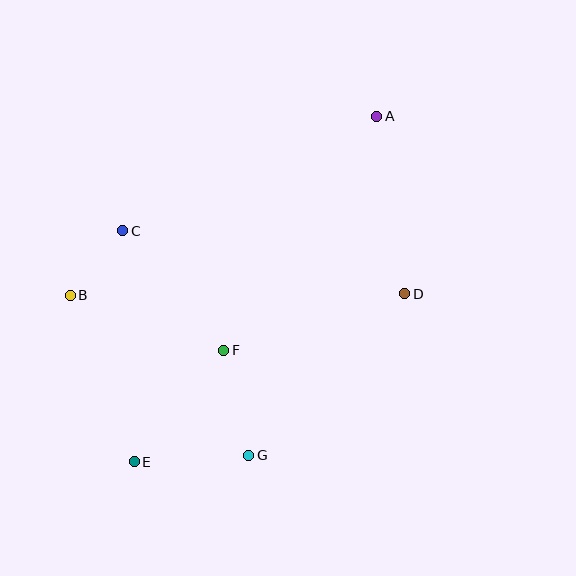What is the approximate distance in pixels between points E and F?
The distance between E and F is approximately 143 pixels.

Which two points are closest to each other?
Points B and C are closest to each other.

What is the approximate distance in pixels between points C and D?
The distance between C and D is approximately 289 pixels.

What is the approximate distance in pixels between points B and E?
The distance between B and E is approximately 178 pixels.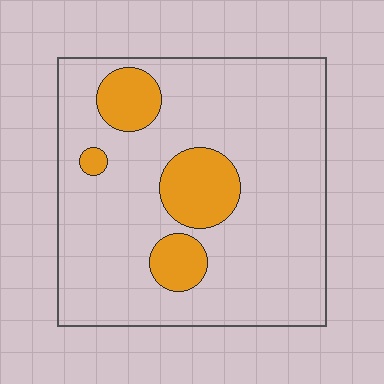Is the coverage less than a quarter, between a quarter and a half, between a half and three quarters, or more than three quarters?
Less than a quarter.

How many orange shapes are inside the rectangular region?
4.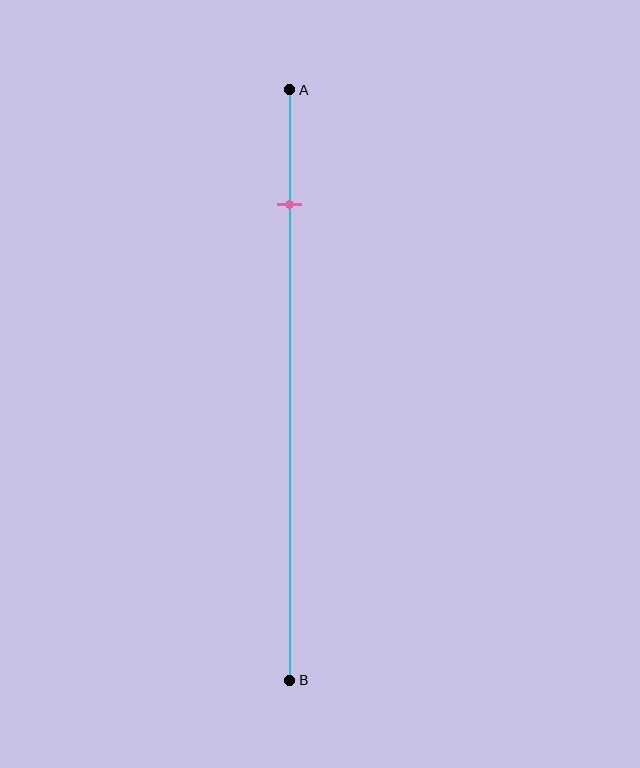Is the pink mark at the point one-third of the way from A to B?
No, the mark is at about 20% from A, not at the 33% one-third point.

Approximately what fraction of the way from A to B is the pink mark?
The pink mark is approximately 20% of the way from A to B.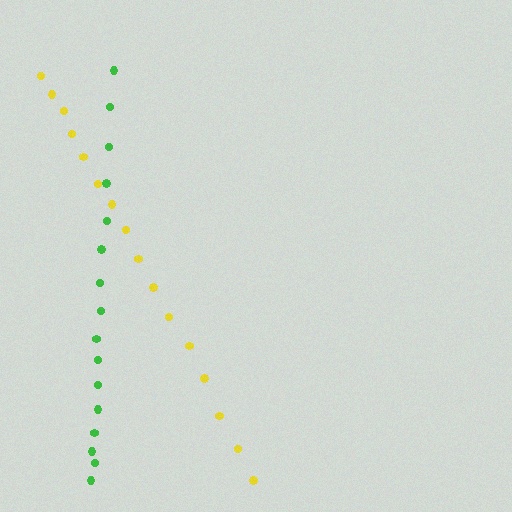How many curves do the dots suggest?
There are 2 distinct paths.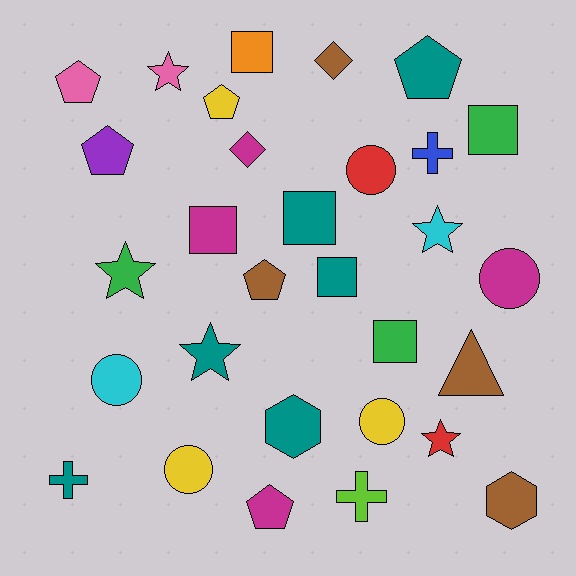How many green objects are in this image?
There are 3 green objects.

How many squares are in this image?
There are 6 squares.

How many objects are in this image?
There are 30 objects.